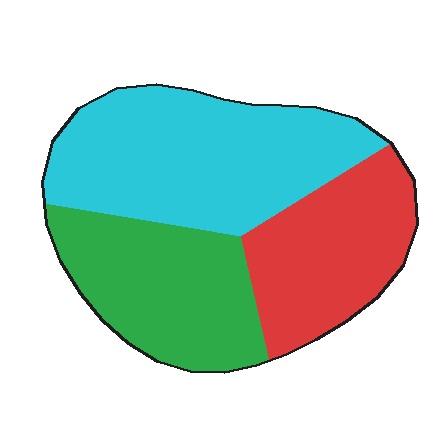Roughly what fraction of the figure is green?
Green takes up between a quarter and a half of the figure.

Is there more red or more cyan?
Cyan.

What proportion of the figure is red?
Red takes up about one quarter (1/4) of the figure.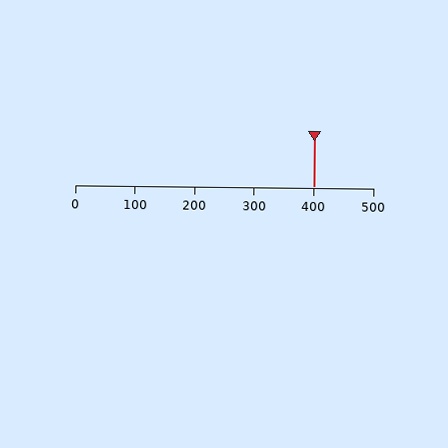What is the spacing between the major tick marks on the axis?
The major ticks are spaced 100 apart.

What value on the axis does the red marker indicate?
The marker indicates approximately 400.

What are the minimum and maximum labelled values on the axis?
The axis runs from 0 to 500.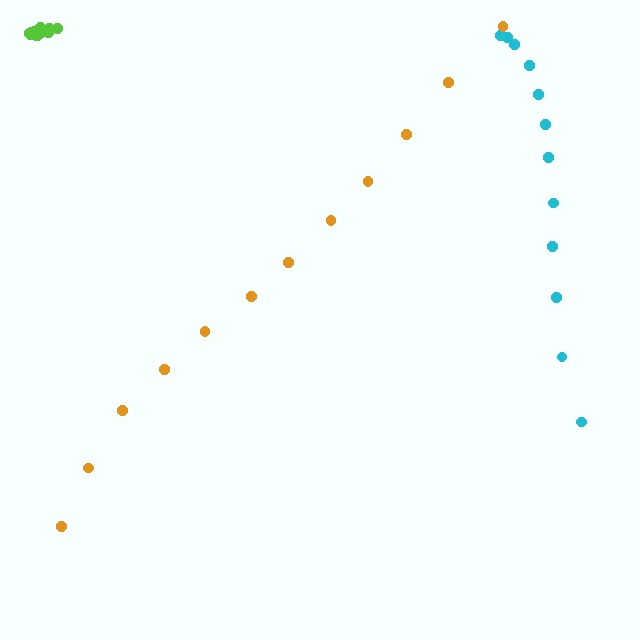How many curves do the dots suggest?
There are 3 distinct paths.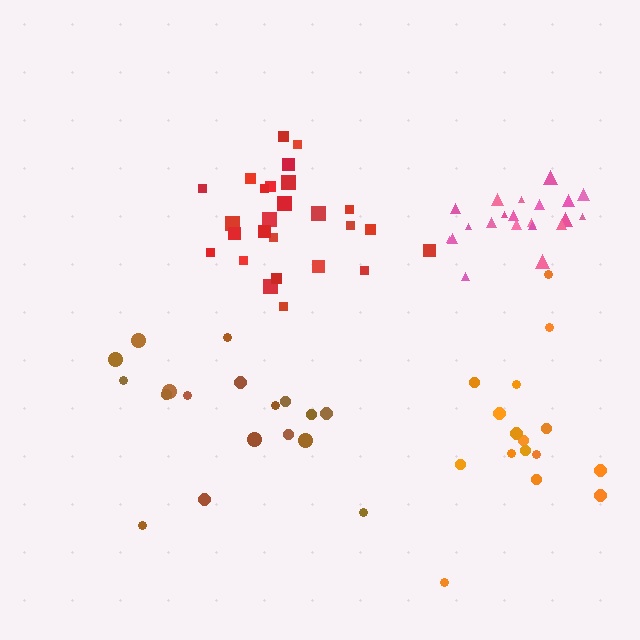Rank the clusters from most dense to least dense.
pink, red, brown, orange.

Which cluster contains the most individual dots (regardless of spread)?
Red (26).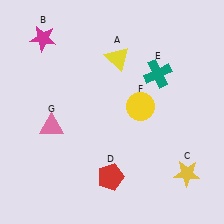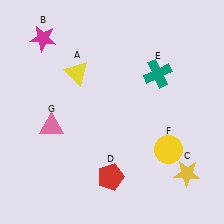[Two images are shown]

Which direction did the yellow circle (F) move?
The yellow circle (F) moved down.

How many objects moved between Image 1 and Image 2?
2 objects moved between the two images.